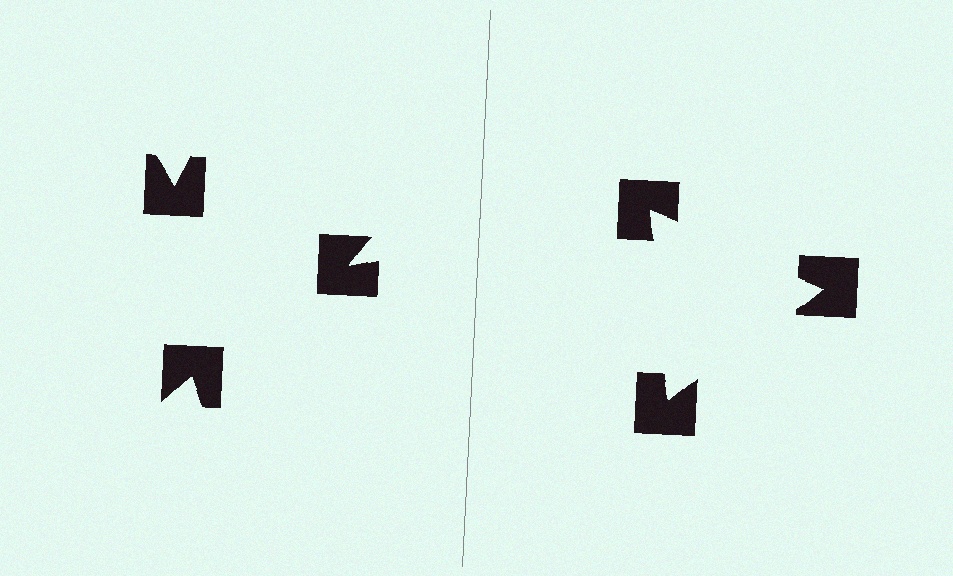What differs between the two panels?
The notched squares are positioned identically on both sides; only the wedge orientations differ. On the right they align to a triangle; on the left they are misaligned.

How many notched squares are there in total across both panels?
6 — 3 on each side.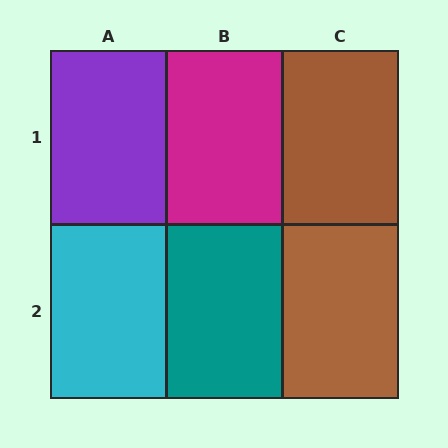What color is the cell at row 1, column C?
Brown.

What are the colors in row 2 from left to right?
Cyan, teal, brown.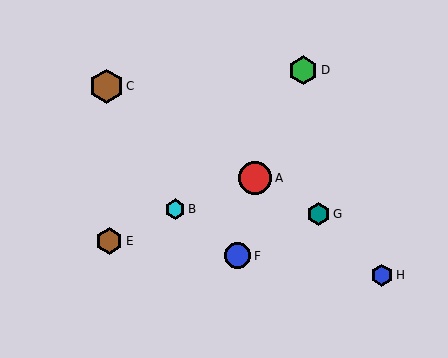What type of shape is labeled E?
Shape E is a brown hexagon.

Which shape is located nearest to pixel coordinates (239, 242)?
The blue circle (labeled F) at (238, 256) is nearest to that location.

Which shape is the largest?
The brown hexagon (labeled C) is the largest.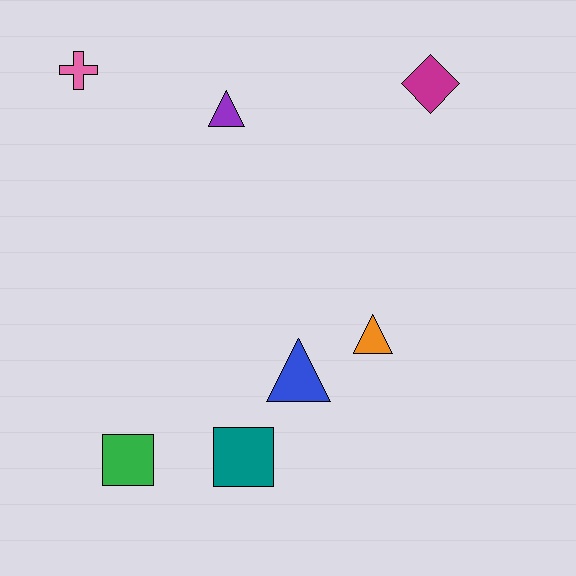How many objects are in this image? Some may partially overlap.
There are 7 objects.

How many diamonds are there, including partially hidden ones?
There is 1 diamond.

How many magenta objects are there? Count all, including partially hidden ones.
There is 1 magenta object.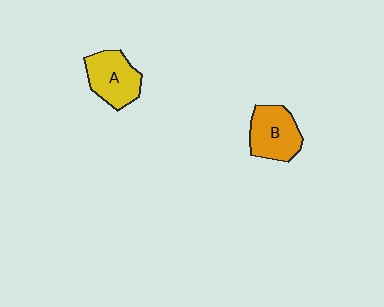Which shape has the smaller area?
Shape B (orange).